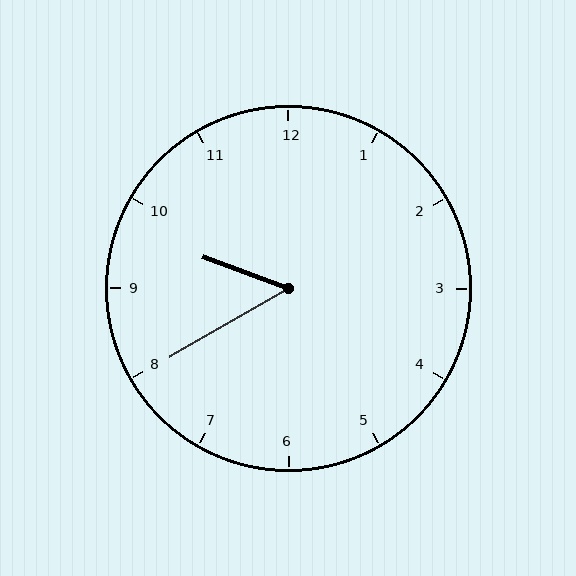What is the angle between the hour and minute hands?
Approximately 50 degrees.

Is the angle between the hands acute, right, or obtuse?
It is acute.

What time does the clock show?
9:40.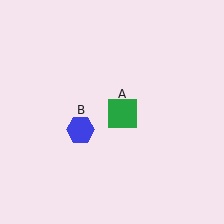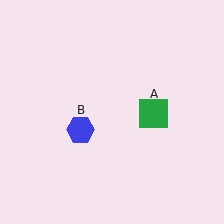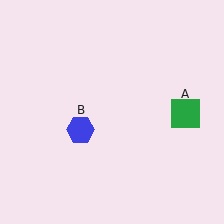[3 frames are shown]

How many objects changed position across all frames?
1 object changed position: green square (object A).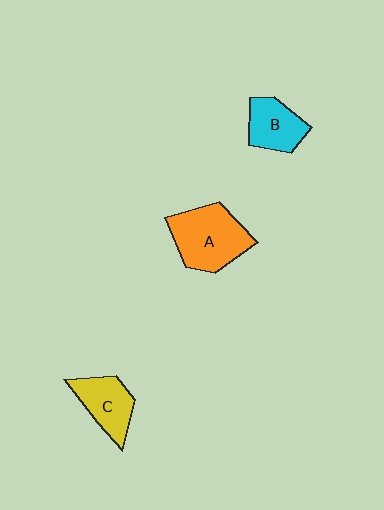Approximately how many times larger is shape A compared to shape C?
Approximately 1.5 times.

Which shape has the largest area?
Shape A (orange).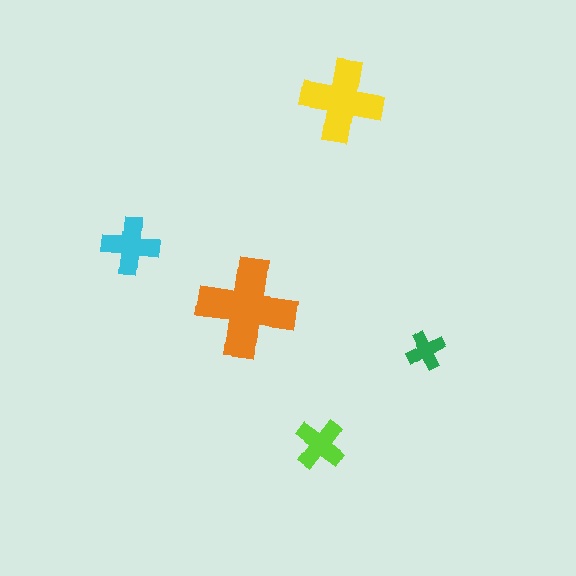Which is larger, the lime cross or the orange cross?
The orange one.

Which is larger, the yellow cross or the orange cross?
The orange one.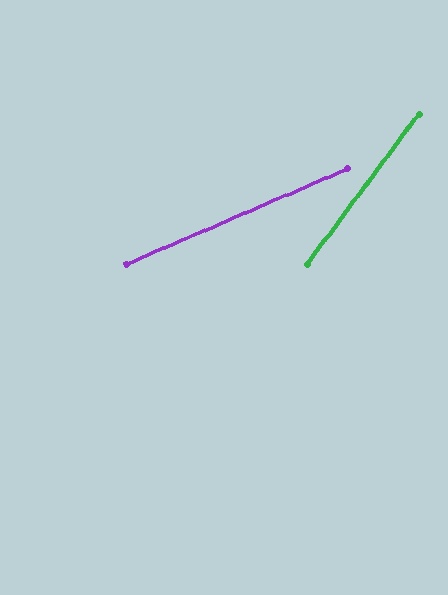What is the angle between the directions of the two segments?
Approximately 30 degrees.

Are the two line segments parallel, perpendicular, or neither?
Neither parallel nor perpendicular — they differ by about 30°.